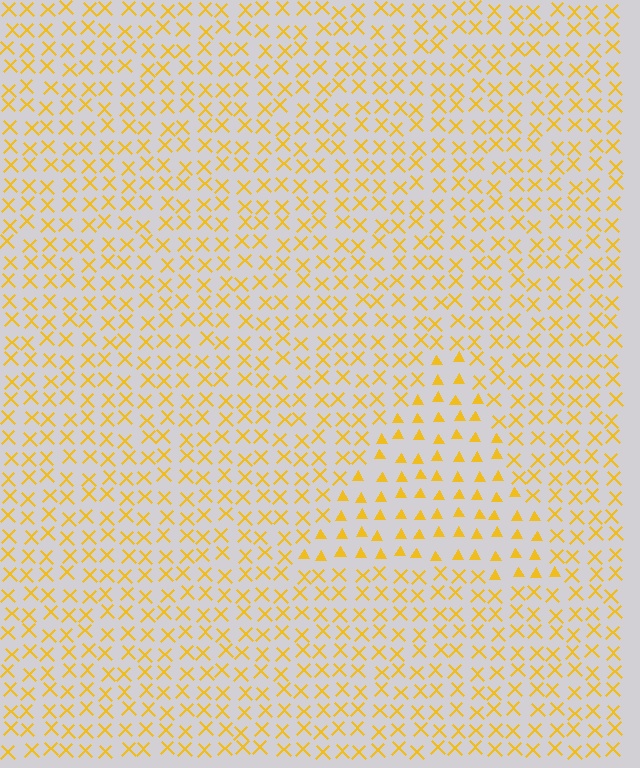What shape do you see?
I see a triangle.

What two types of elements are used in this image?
The image uses triangles inside the triangle region and X marks outside it.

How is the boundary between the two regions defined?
The boundary is defined by a change in element shape: triangles inside vs. X marks outside. All elements share the same color and spacing.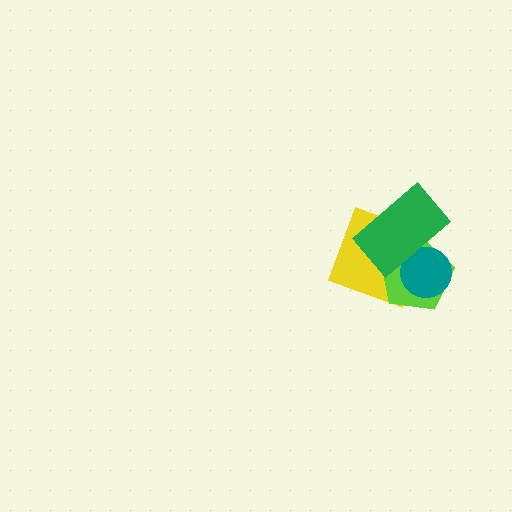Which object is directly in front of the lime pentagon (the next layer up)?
The teal circle is directly in front of the lime pentagon.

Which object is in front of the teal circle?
The green rectangle is in front of the teal circle.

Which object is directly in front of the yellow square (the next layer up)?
The lime pentagon is directly in front of the yellow square.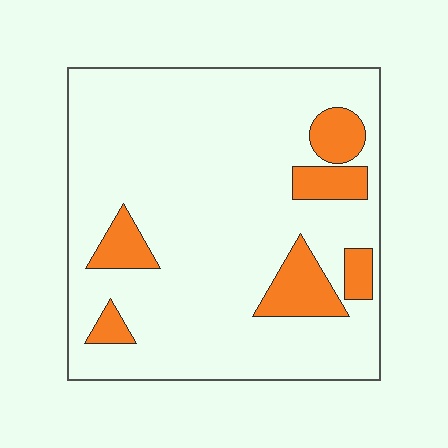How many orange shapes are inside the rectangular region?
6.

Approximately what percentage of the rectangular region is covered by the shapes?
Approximately 15%.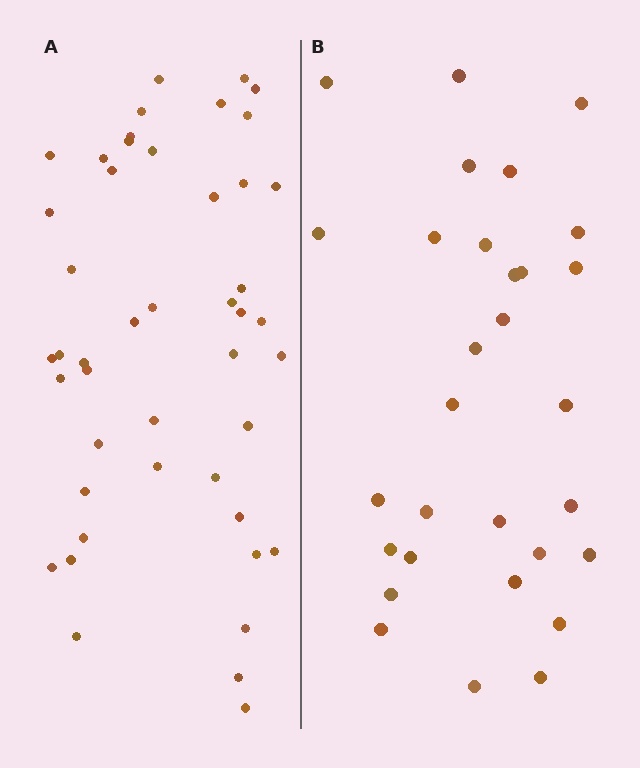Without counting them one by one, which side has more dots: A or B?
Region A (the left region) has more dots.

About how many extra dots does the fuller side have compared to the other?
Region A has approximately 15 more dots than region B.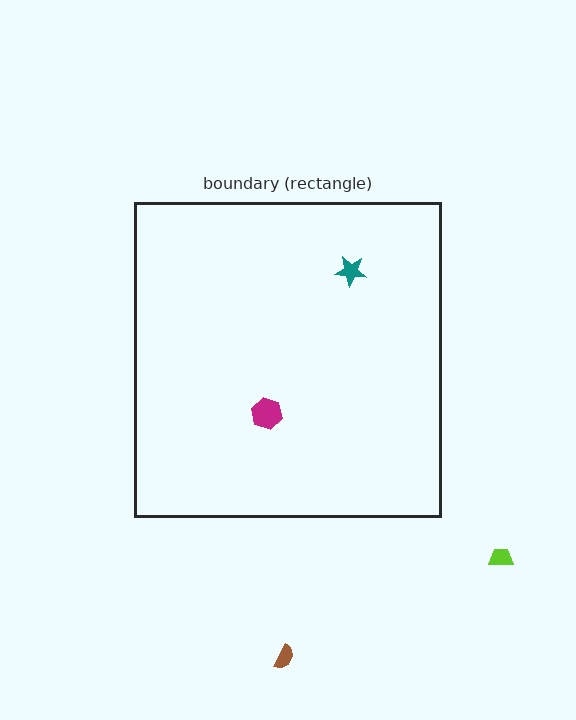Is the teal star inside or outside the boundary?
Inside.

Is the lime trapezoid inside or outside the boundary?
Outside.